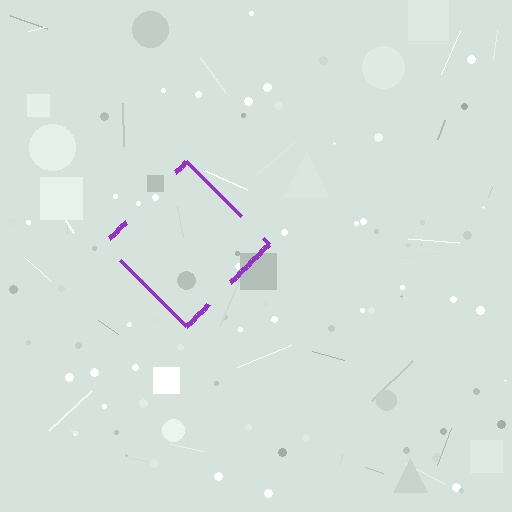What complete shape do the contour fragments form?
The contour fragments form a diamond.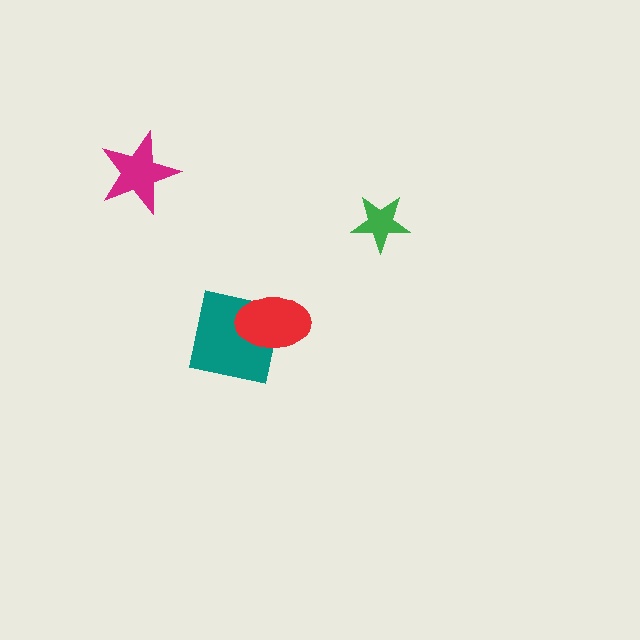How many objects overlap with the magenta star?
0 objects overlap with the magenta star.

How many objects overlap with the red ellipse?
1 object overlaps with the red ellipse.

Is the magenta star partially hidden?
No, no other shape covers it.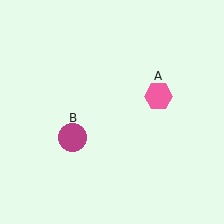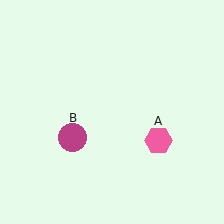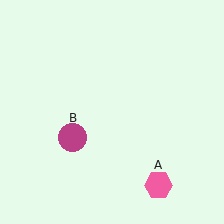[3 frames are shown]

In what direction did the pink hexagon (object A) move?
The pink hexagon (object A) moved down.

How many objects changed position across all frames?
1 object changed position: pink hexagon (object A).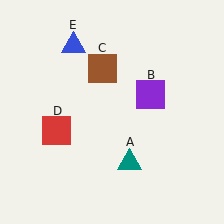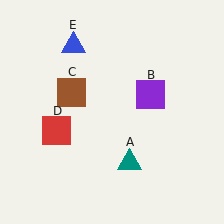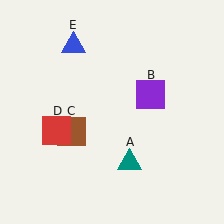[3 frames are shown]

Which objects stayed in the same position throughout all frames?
Teal triangle (object A) and purple square (object B) and red square (object D) and blue triangle (object E) remained stationary.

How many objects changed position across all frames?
1 object changed position: brown square (object C).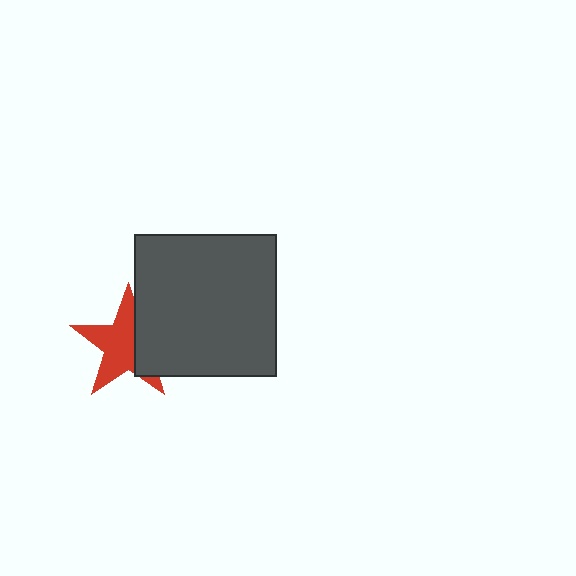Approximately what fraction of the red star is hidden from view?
Roughly 36% of the red star is hidden behind the dark gray square.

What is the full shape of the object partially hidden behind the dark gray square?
The partially hidden object is a red star.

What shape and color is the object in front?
The object in front is a dark gray square.